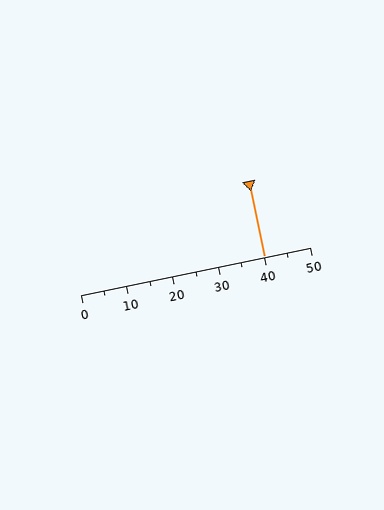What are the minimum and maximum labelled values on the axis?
The axis runs from 0 to 50.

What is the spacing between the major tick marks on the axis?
The major ticks are spaced 10 apart.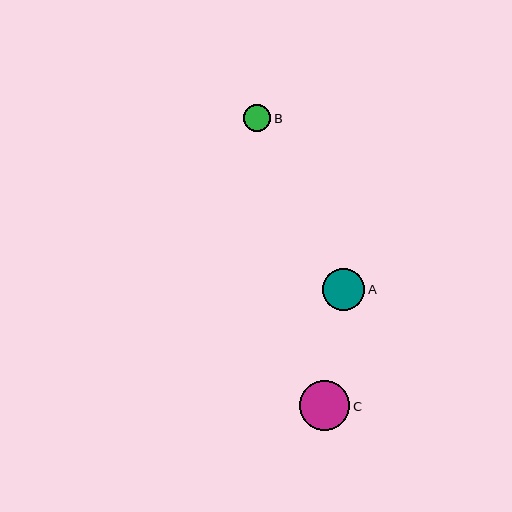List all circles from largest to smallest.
From largest to smallest: C, A, B.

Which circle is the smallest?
Circle B is the smallest with a size of approximately 27 pixels.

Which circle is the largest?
Circle C is the largest with a size of approximately 51 pixels.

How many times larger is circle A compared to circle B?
Circle A is approximately 1.6 times the size of circle B.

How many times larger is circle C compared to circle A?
Circle C is approximately 1.2 times the size of circle A.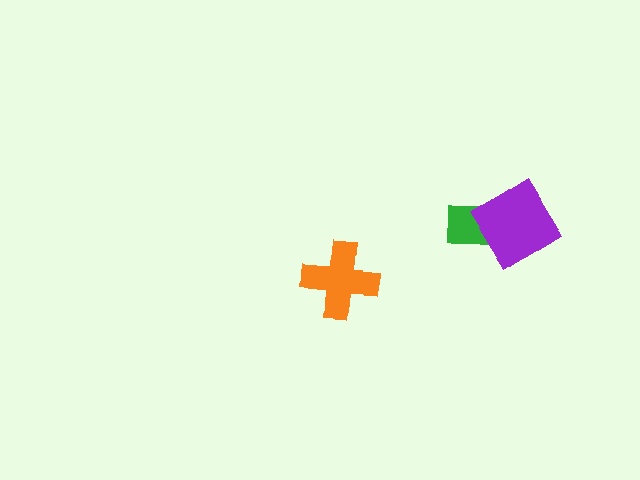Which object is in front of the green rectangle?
The purple diamond is in front of the green rectangle.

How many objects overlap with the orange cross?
0 objects overlap with the orange cross.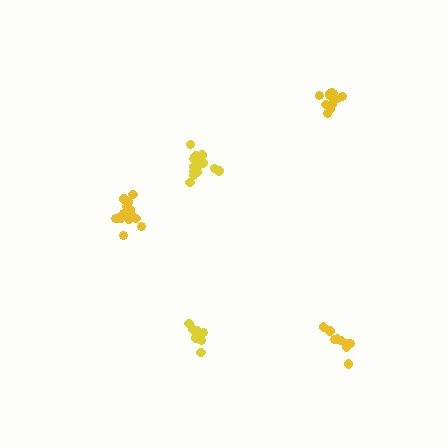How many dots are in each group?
Group 1: 14 dots, Group 2: 16 dots, Group 3: 12 dots, Group 4: 10 dots, Group 5: 11 dots (63 total).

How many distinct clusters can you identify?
There are 5 distinct clusters.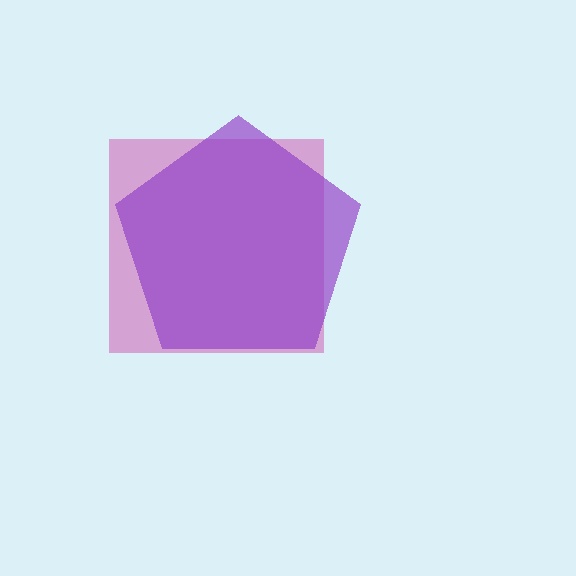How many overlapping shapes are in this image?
There are 2 overlapping shapes in the image.